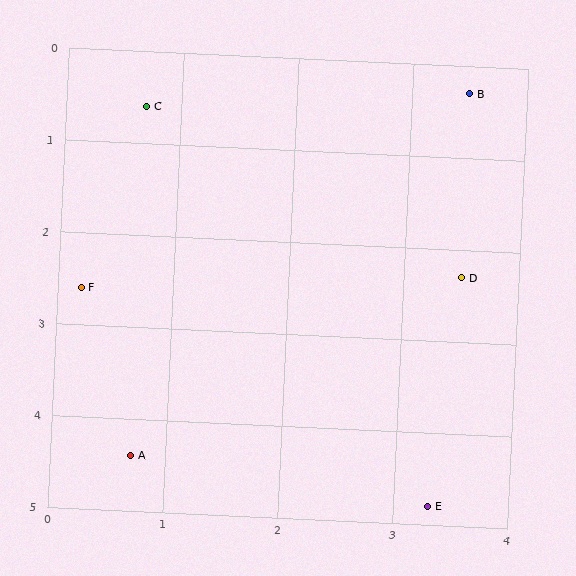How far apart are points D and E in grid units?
Points D and E are about 2.5 grid units apart.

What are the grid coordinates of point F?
Point F is at approximately (0.2, 2.6).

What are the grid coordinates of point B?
Point B is at approximately (3.5, 0.3).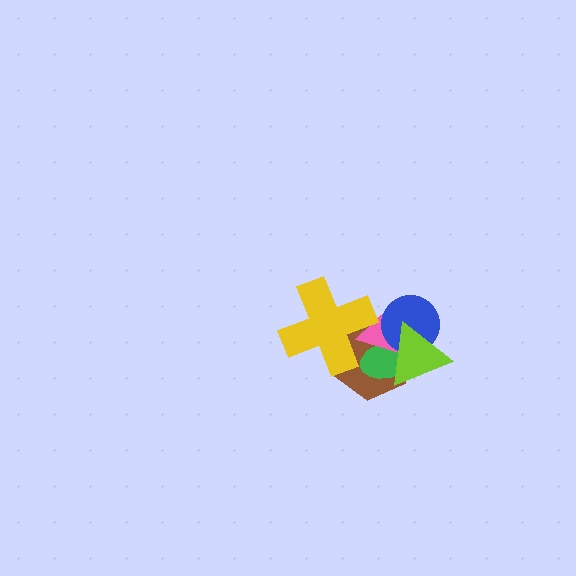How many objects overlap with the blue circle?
4 objects overlap with the blue circle.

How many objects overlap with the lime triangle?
4 objects overlap with the lime triangle.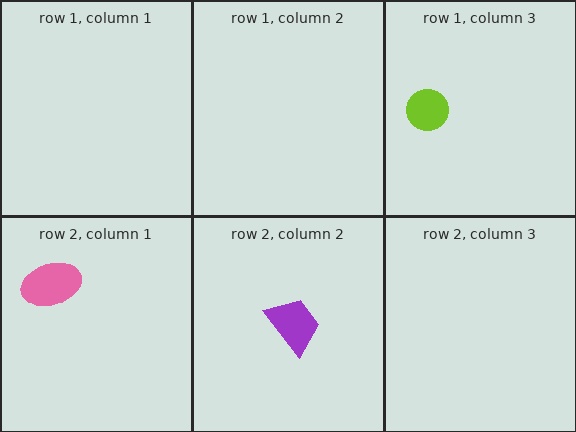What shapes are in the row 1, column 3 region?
The lime circle.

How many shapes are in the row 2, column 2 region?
1.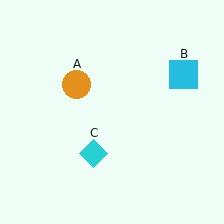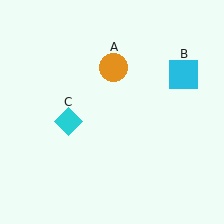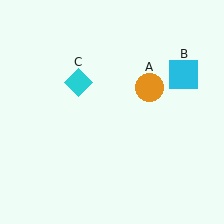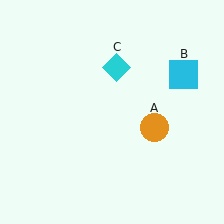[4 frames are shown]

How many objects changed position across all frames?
2 objects changed position: orange circle (object A), cyan diamond (object C).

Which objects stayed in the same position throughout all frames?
Cyan square (object B) remained stationary.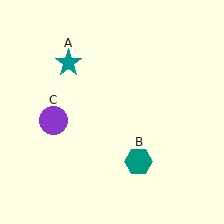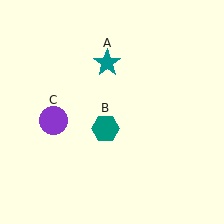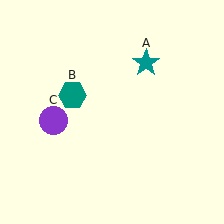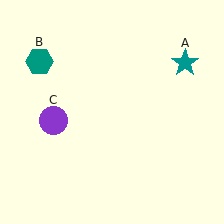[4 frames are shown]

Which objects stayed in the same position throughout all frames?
Purple circle (object C) remained stationary.